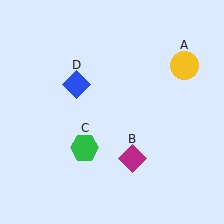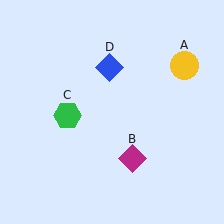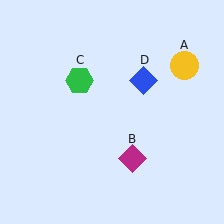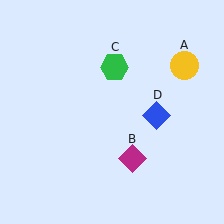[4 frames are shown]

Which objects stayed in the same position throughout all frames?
Yellow circle (object A) and magenta diamond (object B) remained stationary.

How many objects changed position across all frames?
2 objects changed position: green hexagon (object C), blue diamond (object D).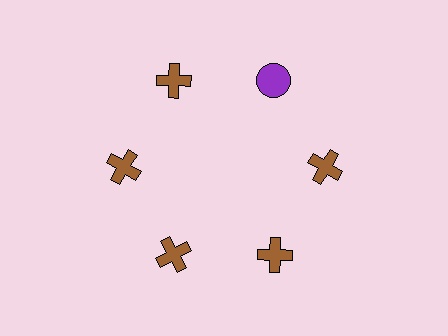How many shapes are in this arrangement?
There are 6 shapes arranged in a ring pattern.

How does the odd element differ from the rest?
It differs in both color (purple instead of brown) and shape (circle instead of cross).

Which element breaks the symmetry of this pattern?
The purple circle at roughly the 1 o'clock position breaks the symmetry. All other shapes are brown crosses.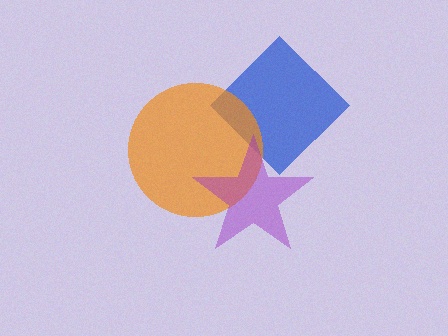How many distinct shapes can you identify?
There are 3 distinct shapes: a blue diamond, an orange circle, a purple star.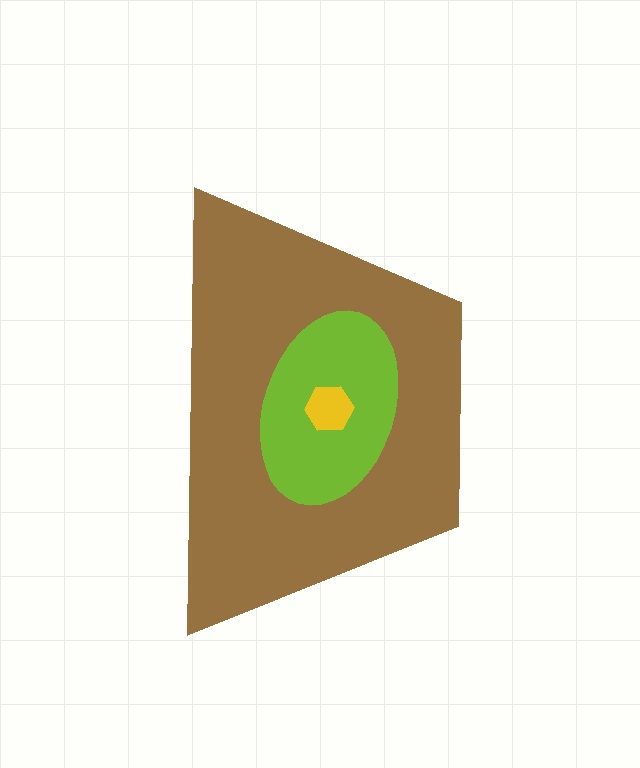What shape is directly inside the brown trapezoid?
The lime ellipse.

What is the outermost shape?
The brown trapezoid.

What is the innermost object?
The yellow hexagon.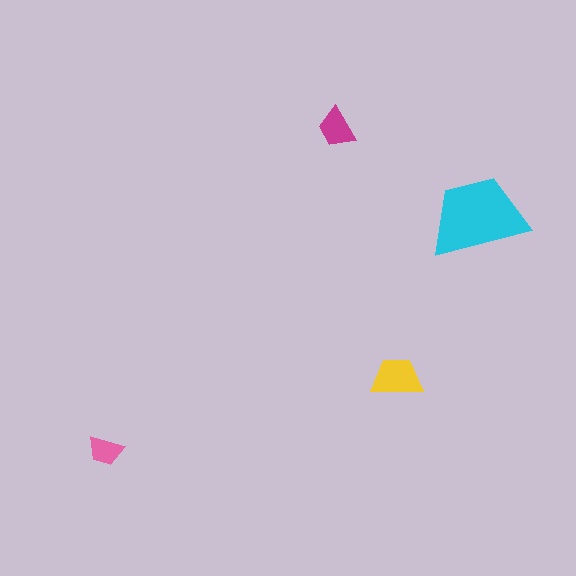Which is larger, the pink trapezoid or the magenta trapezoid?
The magenta one.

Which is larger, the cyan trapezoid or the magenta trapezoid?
The cyan one.